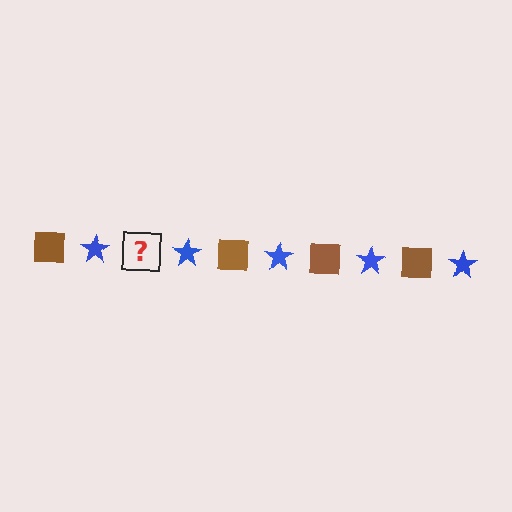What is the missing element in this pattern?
The missing element is a brown square.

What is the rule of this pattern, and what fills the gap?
The rule is that the pattern alternates between brown square and blue star. The gap should be filled with a brown square.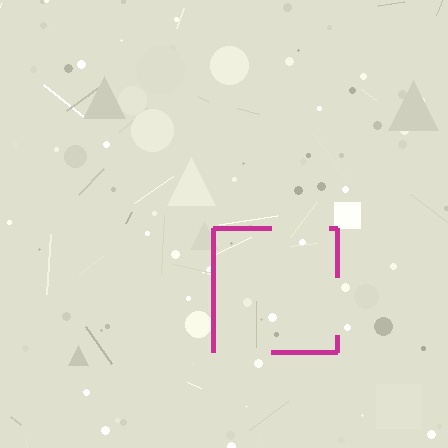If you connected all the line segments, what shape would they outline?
They would outline a square.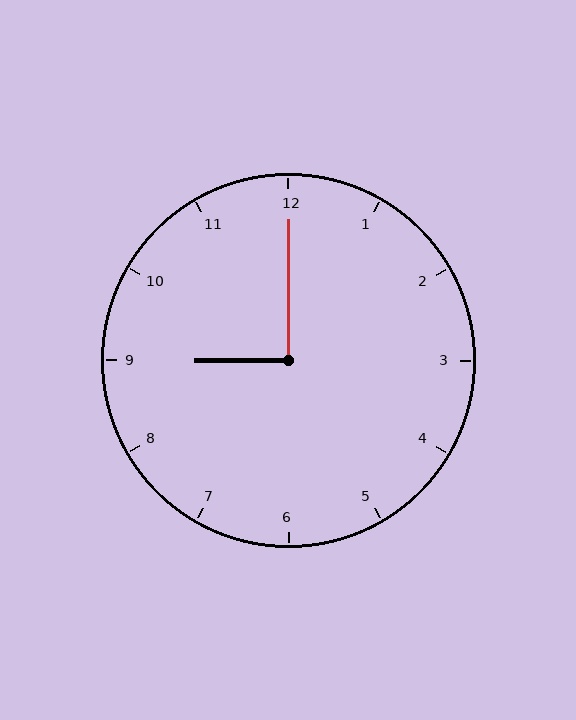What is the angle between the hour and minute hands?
Approximately 90 degrees.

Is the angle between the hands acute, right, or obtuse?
It is right.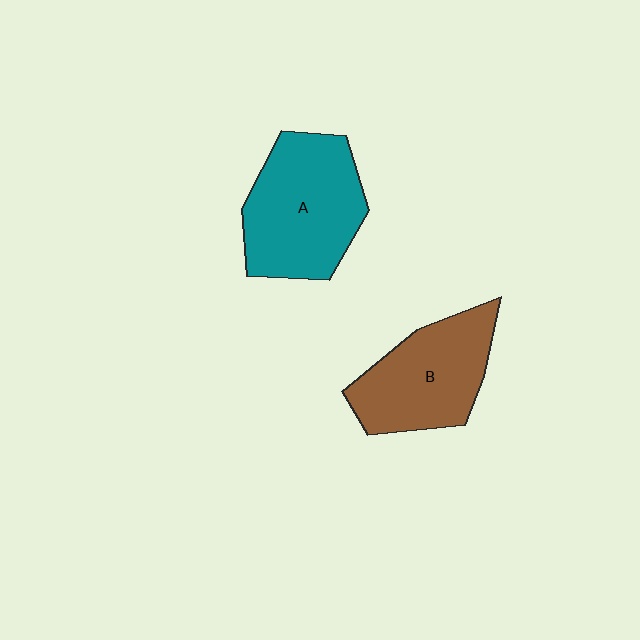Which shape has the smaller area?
Shape B (brown).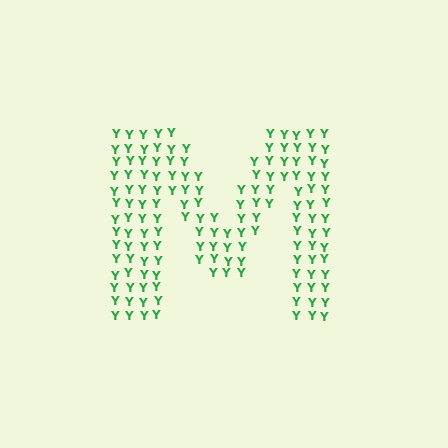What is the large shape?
The large shape is the letter M.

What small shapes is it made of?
It is made of small letter Y's.